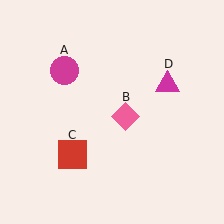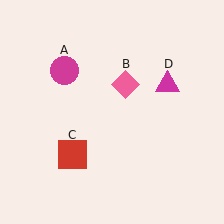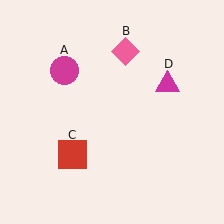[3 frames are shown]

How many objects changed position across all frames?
1 object changed position: pink diamond (object B).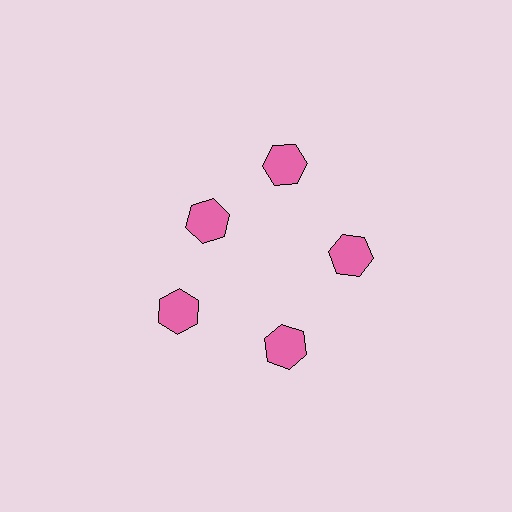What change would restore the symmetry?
The symmetry would be restored by moving it outward, back onto the ring so that all 5 hexagons sit at equal angles and equal distance from the center.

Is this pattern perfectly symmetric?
No. The 5 pink hexagons are arranged in a ring, but one element near the 10 o'clock position is pulled inward toward the center, breaking the 5-fold rotational symmetry.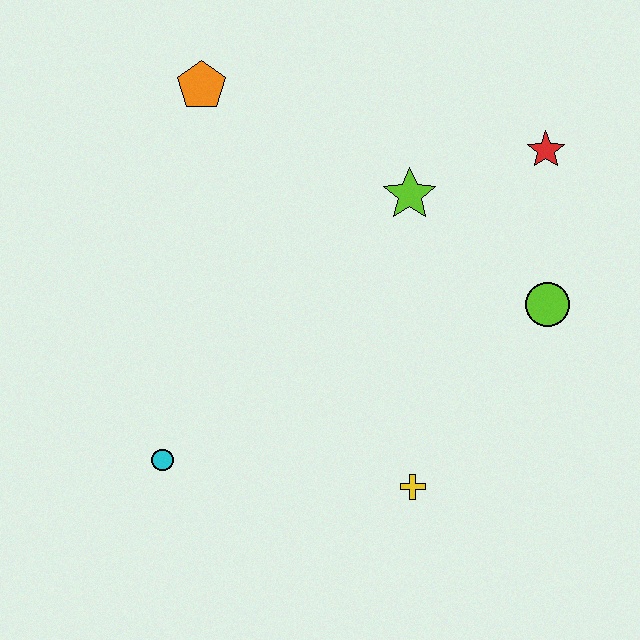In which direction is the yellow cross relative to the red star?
The yellow cross is below the red star.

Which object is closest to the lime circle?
The red star is closest to the lime circle.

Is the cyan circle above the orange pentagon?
No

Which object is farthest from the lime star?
The cyan circle is farthest from the lime star.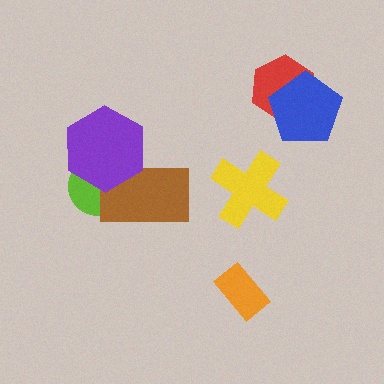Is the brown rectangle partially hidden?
Yes, it is partially covered by another shape.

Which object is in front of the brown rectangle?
The purple hexagon is in front of the brown rectangle.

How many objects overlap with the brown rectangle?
2 objects overlap with the brown rectangle.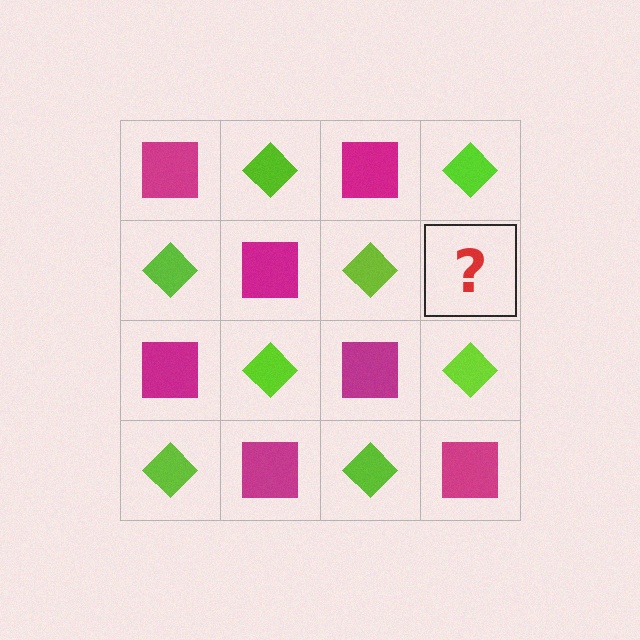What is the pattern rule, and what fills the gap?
The rule is that it alternates magenta square and lime diamond in a checkerboard pattern. The gap should be filled with a magenta square.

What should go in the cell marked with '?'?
The missing cell should contain a magenta square.